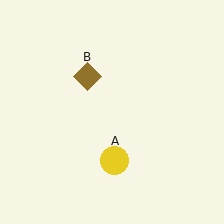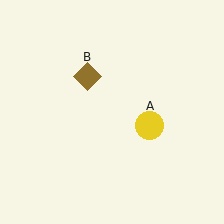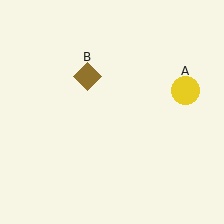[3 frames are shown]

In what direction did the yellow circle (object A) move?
The yellow circle (object A) moved up and to the right.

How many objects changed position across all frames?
1 object changed position: yellow circle (object A).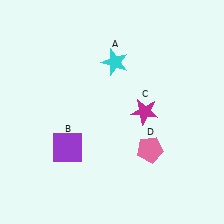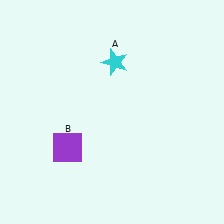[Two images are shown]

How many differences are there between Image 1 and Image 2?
There are 2 differences between the two images.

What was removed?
The magenta star (C), the pink pentagon (D) were removed in Image 2.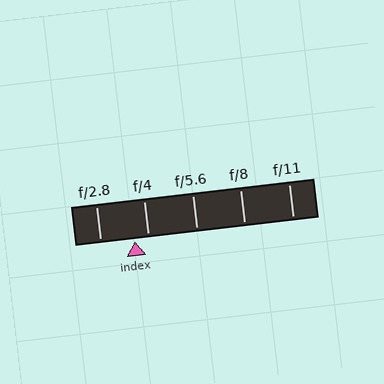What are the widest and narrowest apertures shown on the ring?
The widest aperture shown is f/2.8 and the narrowest is f/11.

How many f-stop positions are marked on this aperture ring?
There are 5 f-stop positions marked.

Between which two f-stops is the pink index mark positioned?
The index mark is between f/2.8 and f/4.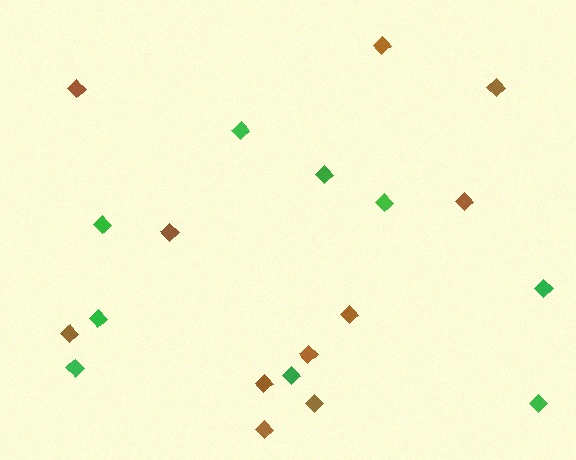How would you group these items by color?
There are 2 groups: one group of brown diamonds (11) and one group of green diamonds (9).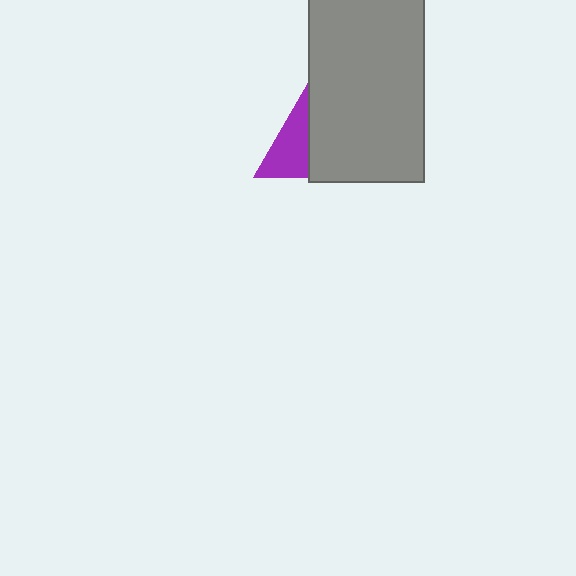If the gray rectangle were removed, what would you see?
You would see the complete purple triangle.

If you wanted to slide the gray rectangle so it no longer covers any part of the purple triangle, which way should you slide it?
Slide it right — that is the most direct way to separate the two shapes.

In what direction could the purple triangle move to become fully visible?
The purple triangle could move left. That would shift it out from behind the gray rectangle entirely.